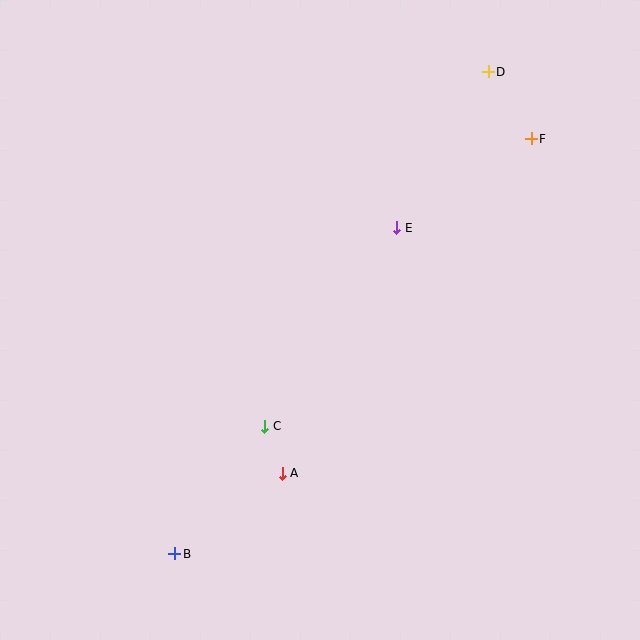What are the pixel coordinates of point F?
Point F is at (531, 139).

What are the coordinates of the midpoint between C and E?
The midpoint between C and E is at (331, 327).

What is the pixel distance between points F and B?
The distance between F and B is 547 pixels.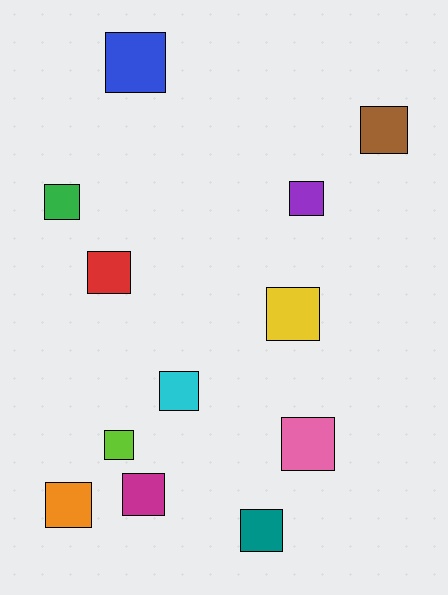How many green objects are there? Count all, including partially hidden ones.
There is 1 green object.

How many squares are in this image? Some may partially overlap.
There are 12 squares.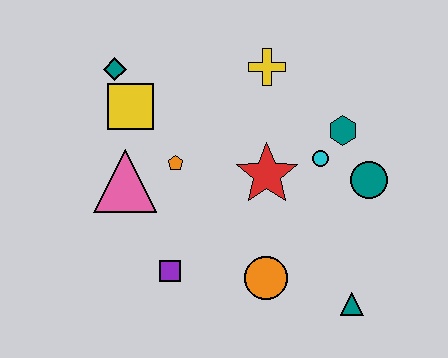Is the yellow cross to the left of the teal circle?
Yes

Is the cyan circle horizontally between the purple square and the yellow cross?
No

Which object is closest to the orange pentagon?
The pink triangle is closest to the orange pentagon.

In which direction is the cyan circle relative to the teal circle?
The cyan circle is to the left of the teal circle.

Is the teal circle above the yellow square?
No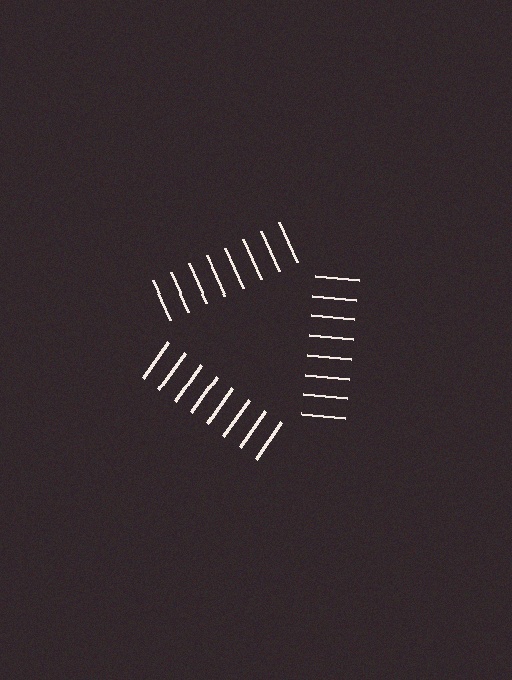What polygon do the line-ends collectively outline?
An illusory triangle — the line segments terminate on its edges but no continuous stroke is drawn.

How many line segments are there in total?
24 — 8 along each of the 3 edges.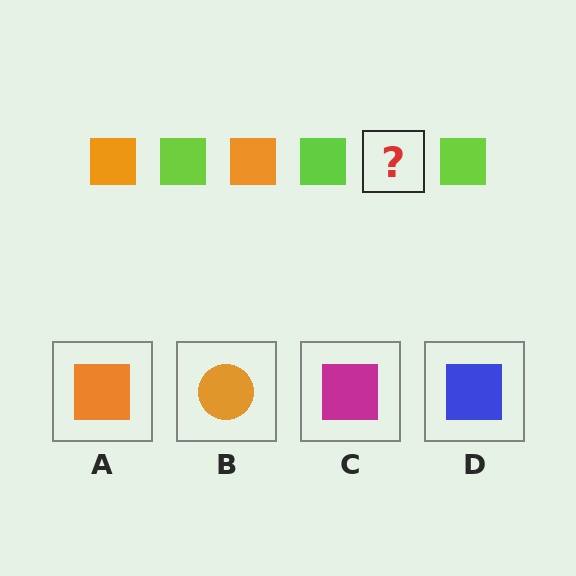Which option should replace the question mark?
Option A.